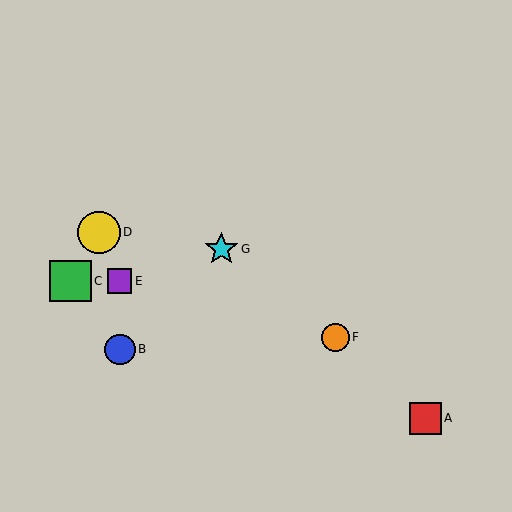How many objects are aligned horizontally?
2 objects (C, E) are aligned horizontally.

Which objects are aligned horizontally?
Objects C, E are aligned horizontally.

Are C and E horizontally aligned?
Yes, both are at y≈281.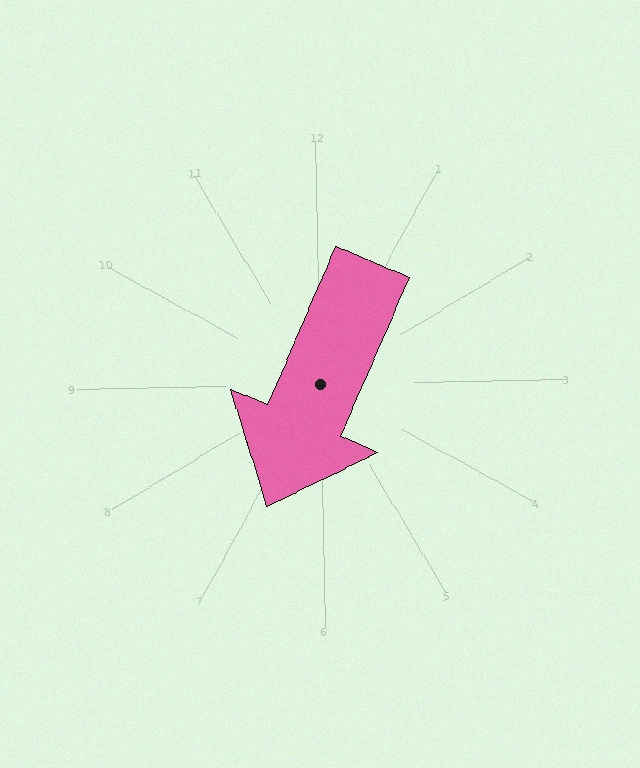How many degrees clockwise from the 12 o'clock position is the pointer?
Approximately 204 degrees.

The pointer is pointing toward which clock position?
Roughly 7 o'clock.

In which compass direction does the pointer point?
Southwest.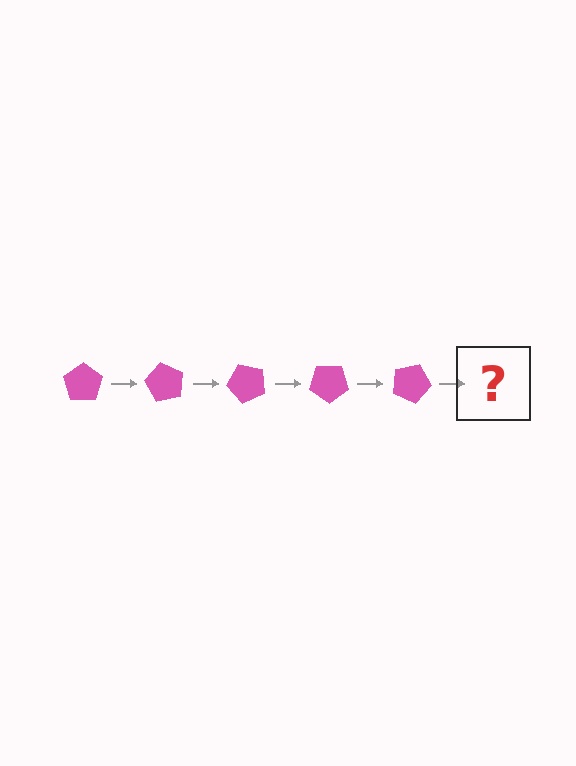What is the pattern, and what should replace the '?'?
The pattern is that the pentagon rotates 60 degrees each step. The '?' should be a pink pentagon rotated 300 degrees.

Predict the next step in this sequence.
The next step is a pink pentagon rotated 300 degrees.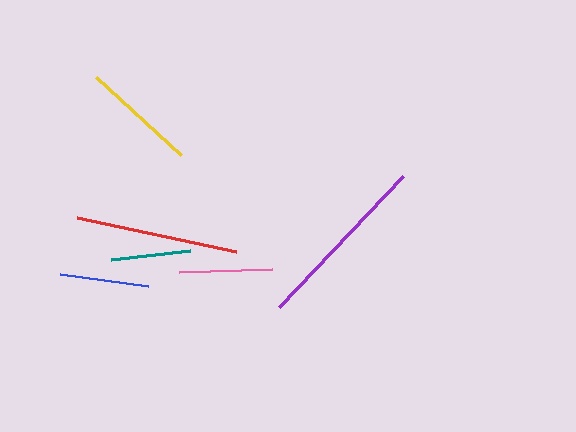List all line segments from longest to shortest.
From longest to shortest: purple, red, yellow, pink, blue, teal.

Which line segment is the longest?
The purple line is the longest at approximately 181 pixels.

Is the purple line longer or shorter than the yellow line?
The purple line is longer than the yellow line.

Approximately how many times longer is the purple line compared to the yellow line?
The purple line is approximately 1.6 times the length of the yellow line.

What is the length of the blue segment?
The blue segment is approximately 89 pixels long.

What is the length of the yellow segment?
The yellow segment is approximately 116 pixels long.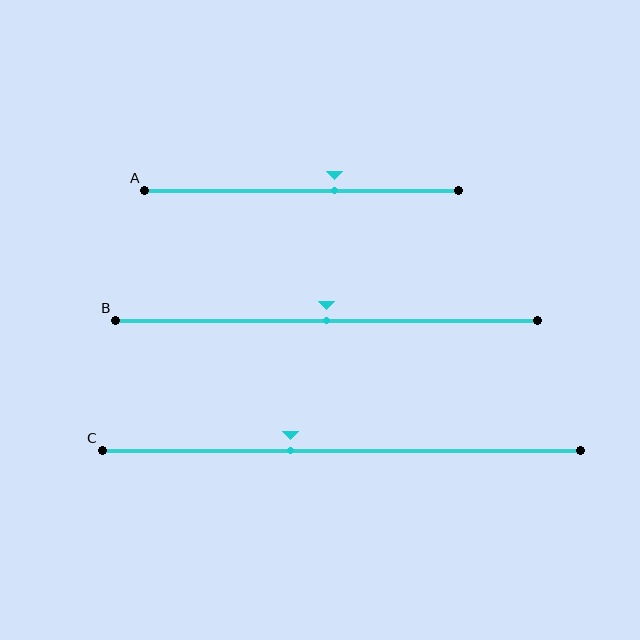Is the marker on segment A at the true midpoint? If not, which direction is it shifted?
No, the marker on segment A is shifted to the right by about 11% of the segment length.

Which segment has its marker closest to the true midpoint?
Segment B has its marker closest to the true midpoint.